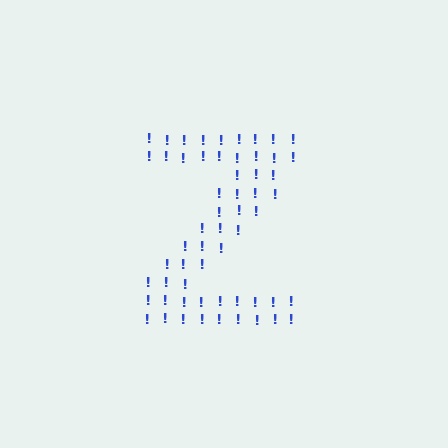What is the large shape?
The large shape is the letter Z.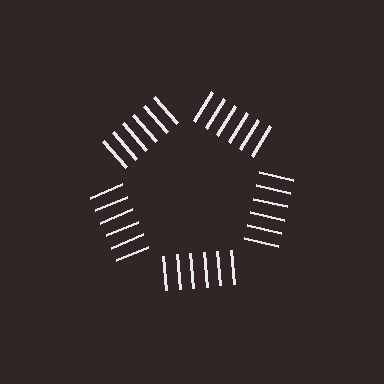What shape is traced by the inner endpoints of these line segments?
An illusory pentagon — the line segments terminate on its edges but no continuous stroke is drawn.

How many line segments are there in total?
30 — 6 along each of the 5 edges.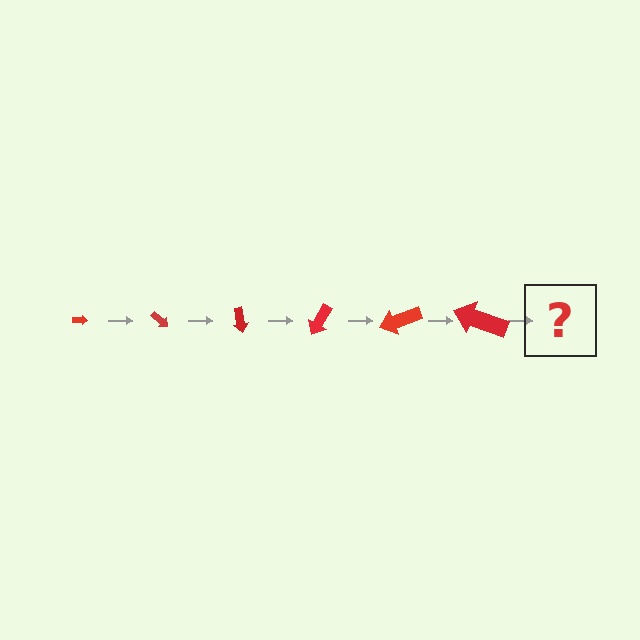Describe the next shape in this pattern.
It should be an arrow, larger than the previous one and rotated 240 degrees from the start.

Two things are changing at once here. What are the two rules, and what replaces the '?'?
The two rules are that the arrow grows larger each step and it rotates 40 degrees each step. The '?' should be an arrow, larger than the previous one and rotated 240 degrees from the start.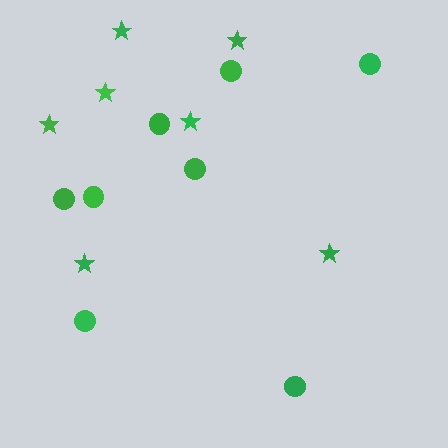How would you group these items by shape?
There are 2 groups: one group of stars (7) and one group of circles (8).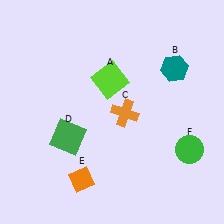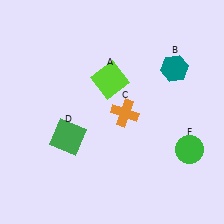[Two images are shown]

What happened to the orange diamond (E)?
The orange diamond (E) was removed in Image 2. It was in the bottom-left area of Image 1.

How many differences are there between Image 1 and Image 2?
There is 1 difference between the two images.